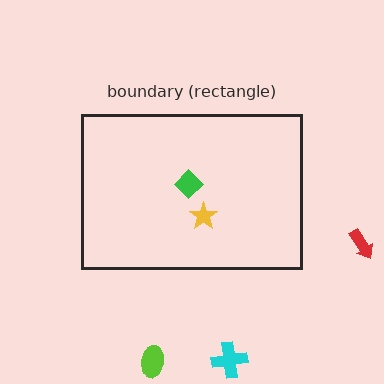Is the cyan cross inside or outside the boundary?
Outside.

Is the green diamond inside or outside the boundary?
Inside.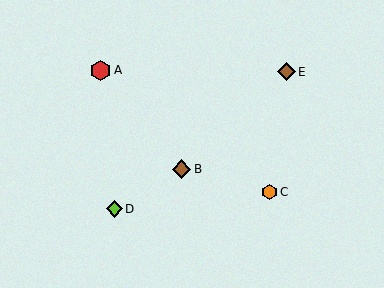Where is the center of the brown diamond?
The center of the brown diamond is at (286, 72).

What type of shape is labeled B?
Shape B is a brown diamond.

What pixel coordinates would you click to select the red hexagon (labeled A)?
Click at (101, 70) to select the red hexagon A.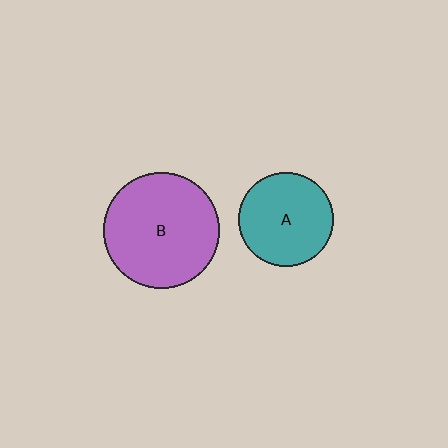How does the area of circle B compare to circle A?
Approximately 1.5 times.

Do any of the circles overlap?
No, none of the circles overlap.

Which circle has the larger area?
Circle B (purple).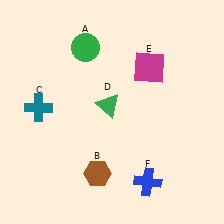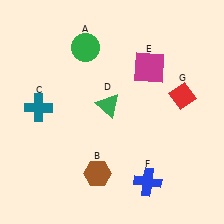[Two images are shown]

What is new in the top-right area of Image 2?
A red diamond (G) was added in the top-right area of Image 2.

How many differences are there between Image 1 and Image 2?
There is 1 difference between the two images.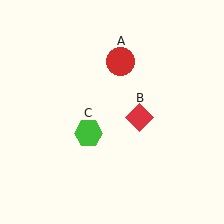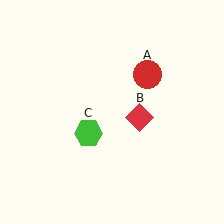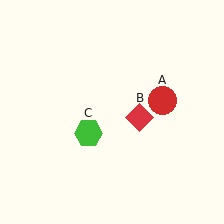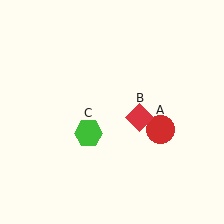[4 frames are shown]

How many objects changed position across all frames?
1 object changed position: red circle (object A).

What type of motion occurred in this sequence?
The red circle (object A) rotated clockwise around the center of the scene.